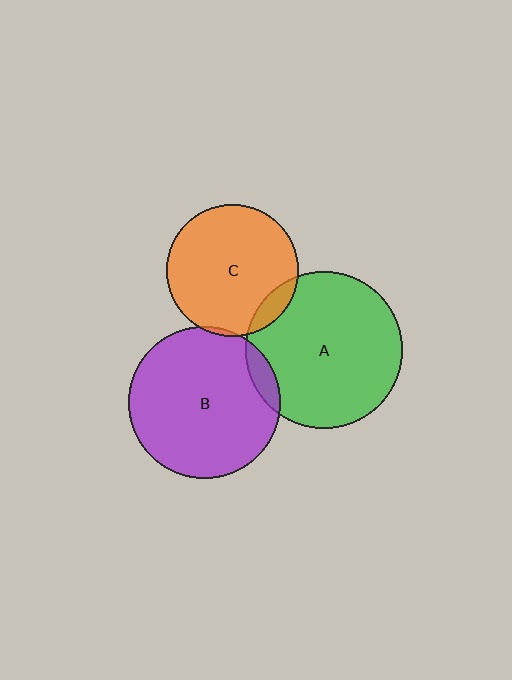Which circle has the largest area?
Circle A (green).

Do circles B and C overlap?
Yes.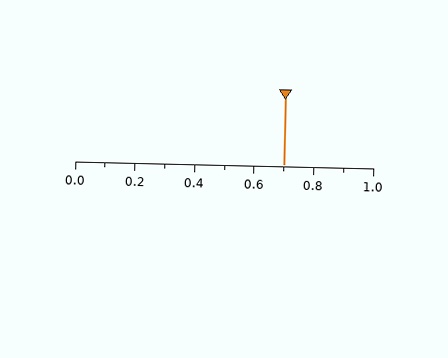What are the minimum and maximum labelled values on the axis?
The axis runs from 0.0 to 1.0.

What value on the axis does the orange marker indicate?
The marker indicates approximately 0.7.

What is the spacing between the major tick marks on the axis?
The major ticks are spaced 0.2 apart.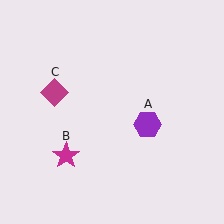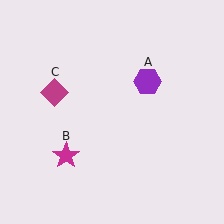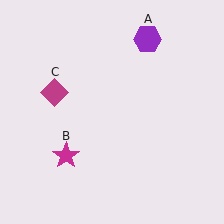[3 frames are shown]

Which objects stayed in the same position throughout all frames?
Magenta star (object B) and magenta diamond (object C) remained stationary.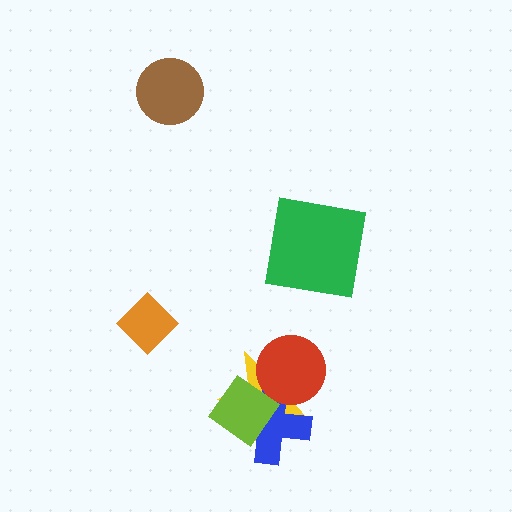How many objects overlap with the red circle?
3 objects overlap with the red circle.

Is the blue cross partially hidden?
Yes, it is partially covered by another shape.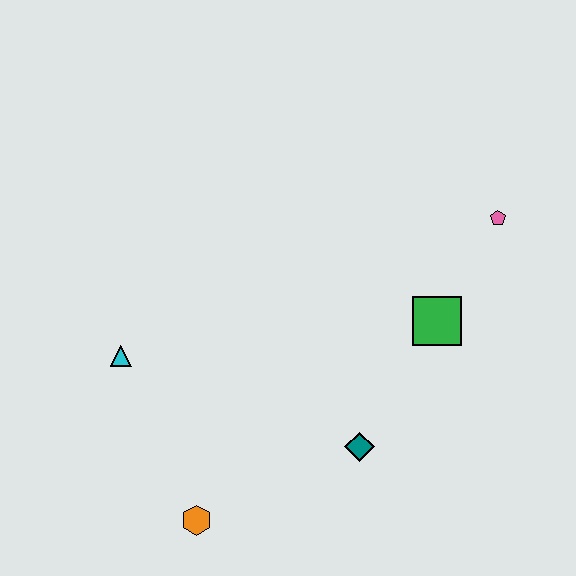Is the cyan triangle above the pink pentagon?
No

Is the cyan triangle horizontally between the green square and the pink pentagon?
No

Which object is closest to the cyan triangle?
The orange hexagon is closest to the cyan triangle.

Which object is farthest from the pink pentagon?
The orange hexagon is farthest from the pink pentagon.